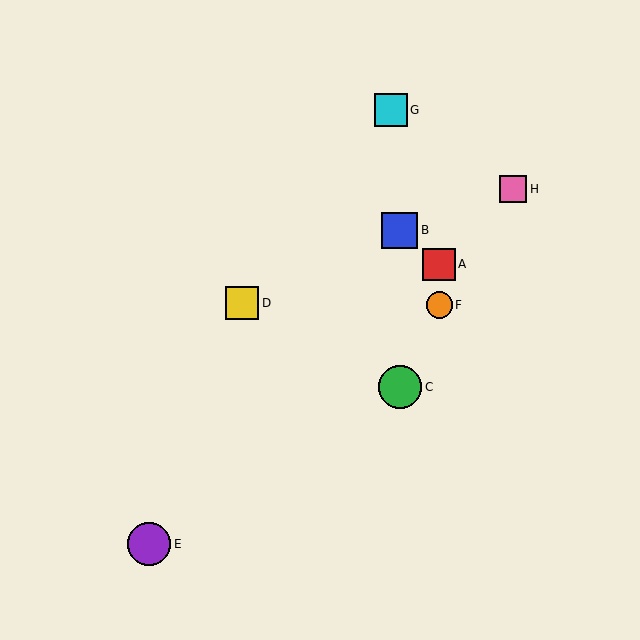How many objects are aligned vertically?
2 objects (A, F) are aligned vertically.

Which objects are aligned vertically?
Objects A, F are aligned vertically.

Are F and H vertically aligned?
No, F is at x≈439 and H is at x≈513.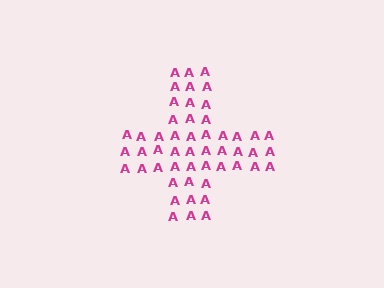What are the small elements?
The small elements are letter A's.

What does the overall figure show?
The overall figure shows a cross.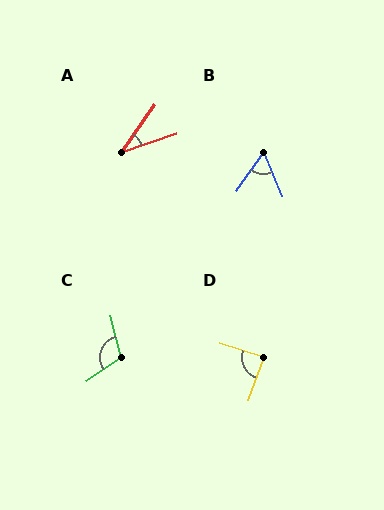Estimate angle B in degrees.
Approximately 58 degrees.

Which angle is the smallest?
A, at approximately 36 degrees.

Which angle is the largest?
C, at approximately 110 degrees.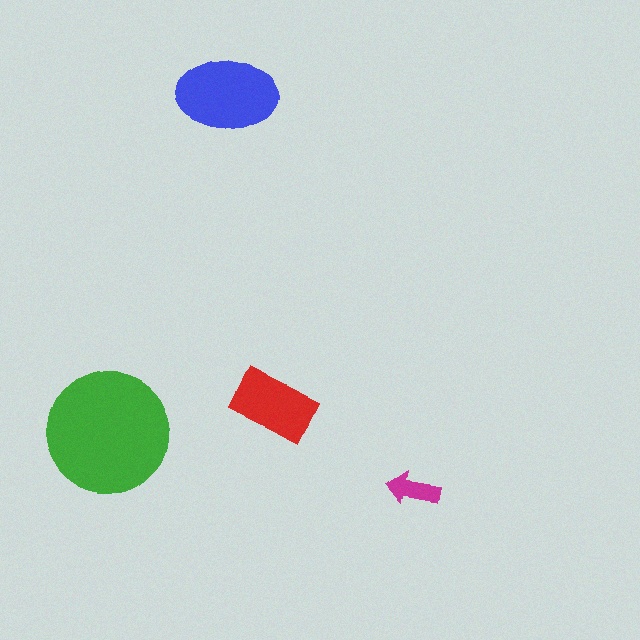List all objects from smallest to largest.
The magenta arrow, the red rectangle, the blue ellipse, the green circle.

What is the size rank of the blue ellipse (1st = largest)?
2nd.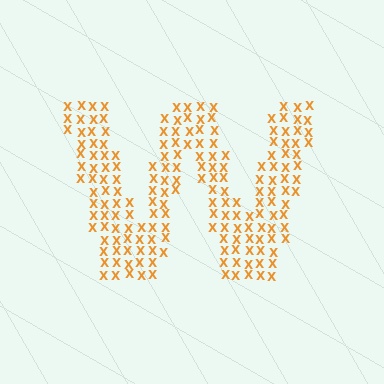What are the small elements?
The small elements are letter X's.